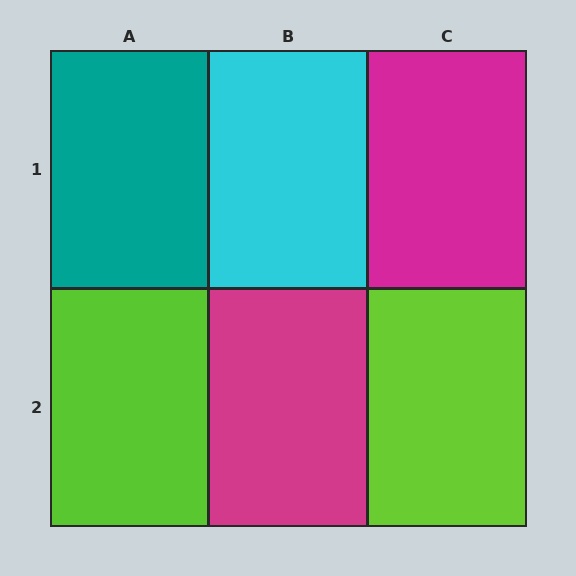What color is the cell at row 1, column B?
Cyan.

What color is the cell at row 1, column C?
Magenta.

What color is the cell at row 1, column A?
Teal.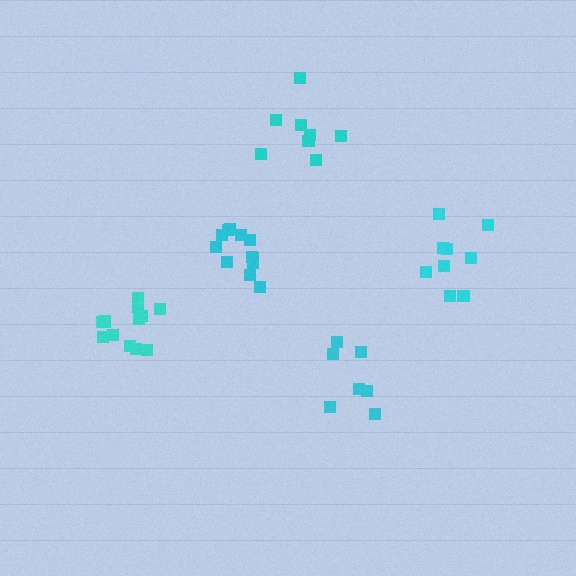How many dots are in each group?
Group 1: 12 dots, Group 2: 9 dots, Group 3: 7 dots, Group 4: 8 dots, Group 5: 12 dots (48 total).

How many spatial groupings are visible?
There are 5 spatial groupings.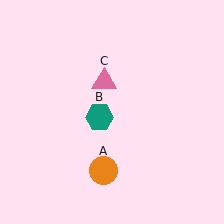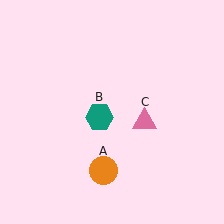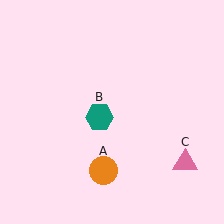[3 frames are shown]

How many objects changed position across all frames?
1 object changed position: pink triangle (object C).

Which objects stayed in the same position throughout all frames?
Orange circle (object A) and teal hexagon (object B) remained stationary.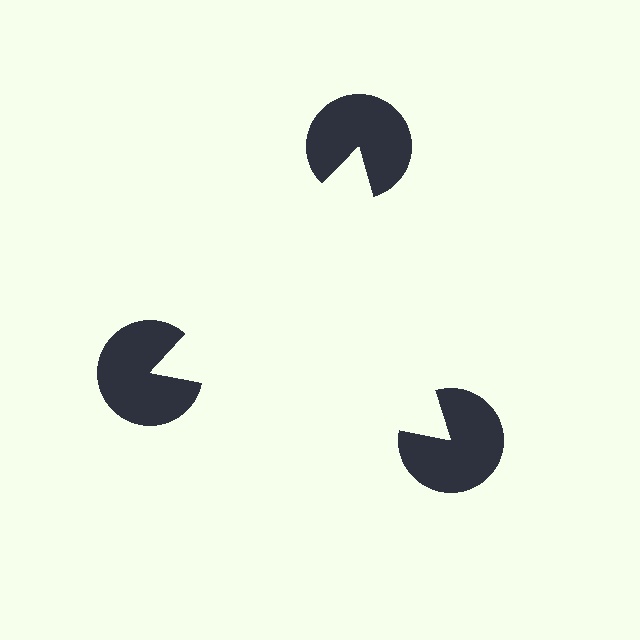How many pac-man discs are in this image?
There are 3 — one at each vertex of the illusory triangle.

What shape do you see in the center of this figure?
An illusory triangle — its edges are inferred from the aligned wedge cuts in the pac-man discs, not physically drawn.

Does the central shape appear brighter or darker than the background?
It typically appears slightly brighter than the background, even though no actual brightness change is drawn.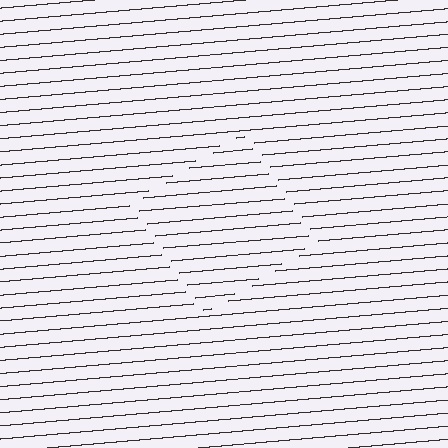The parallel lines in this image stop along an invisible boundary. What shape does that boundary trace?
An illusory square. The interior of the shape contains the same grating, shifted by half a period — the contour is defined by the phase discontinuity where line-ends from the inner and outer gratings abut.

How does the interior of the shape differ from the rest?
The interior of the shape contains the same grating, shifted by half a period — the contour is defined by the phase discontinuity where line-ends from the inner and outer gratings abut.